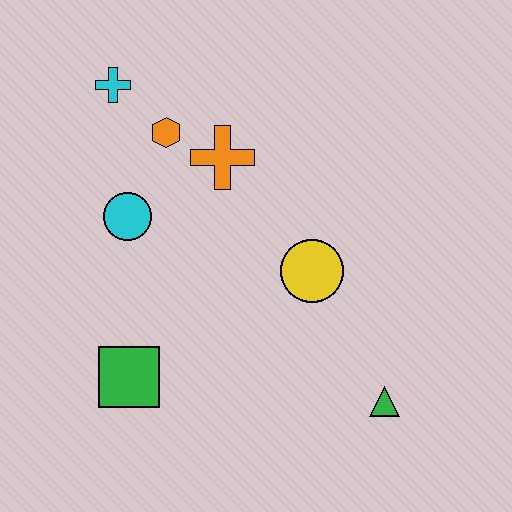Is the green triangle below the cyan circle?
Yes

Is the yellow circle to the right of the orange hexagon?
Yes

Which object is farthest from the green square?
The cyan cross is farthest from the green square.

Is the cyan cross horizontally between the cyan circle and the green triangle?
No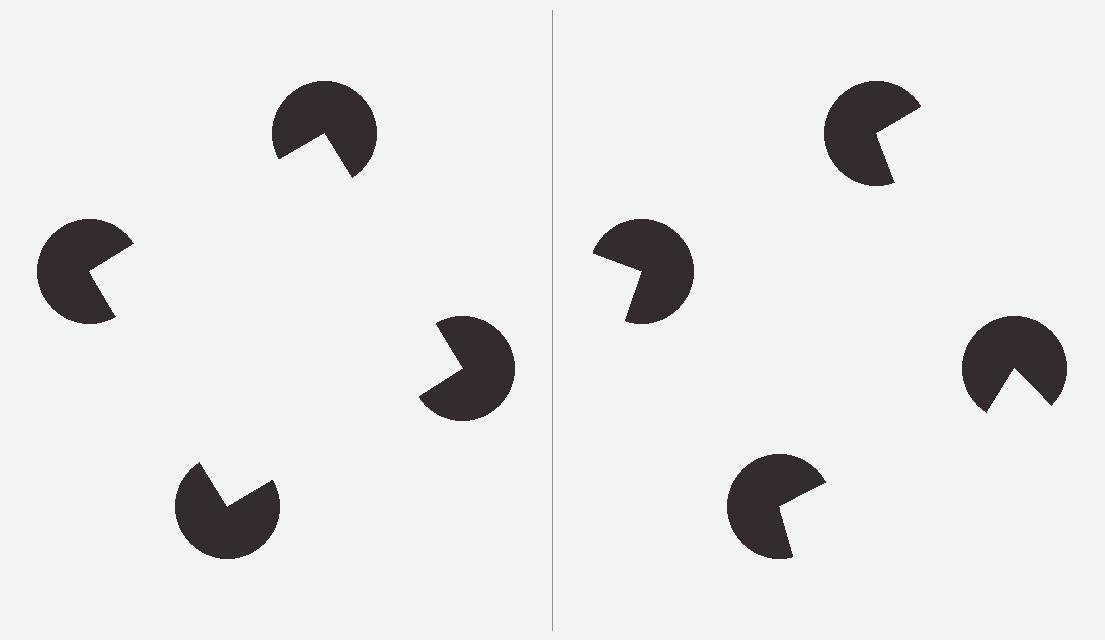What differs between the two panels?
The pac-man discs are positioned identically on both sides; only the wedge orientations differ. On the left they align to a square; on the right they are misaligned.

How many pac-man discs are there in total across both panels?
8 — 4 on each side.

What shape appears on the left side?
An illusory square.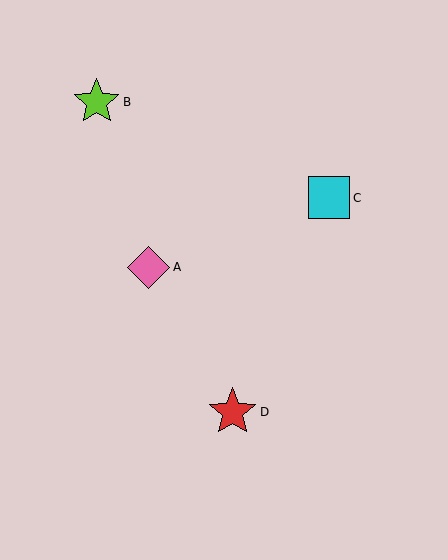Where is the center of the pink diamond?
The center of the pink diamond is at (149, 267).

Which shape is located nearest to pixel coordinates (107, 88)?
The lime star (labeled B) at (97, 102) is nearest to that location.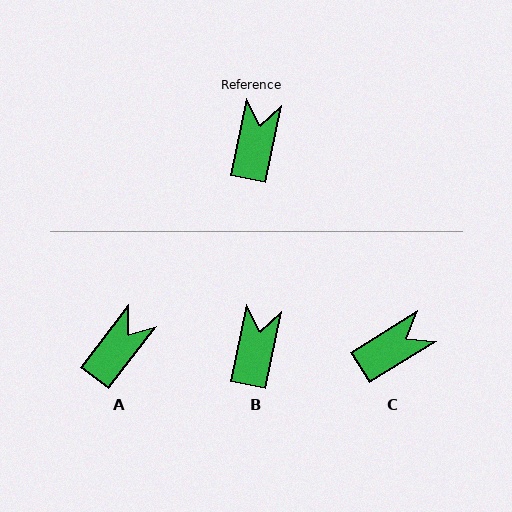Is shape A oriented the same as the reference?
No, it is off by about 26 degrees.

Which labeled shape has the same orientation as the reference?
B.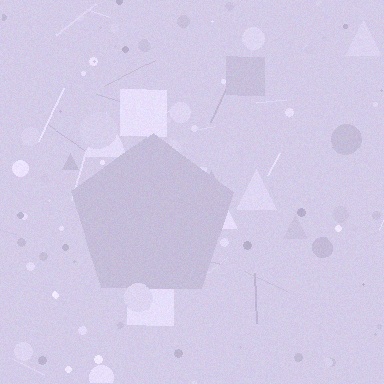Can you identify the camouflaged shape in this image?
The camouflaged shape is a pentagon.